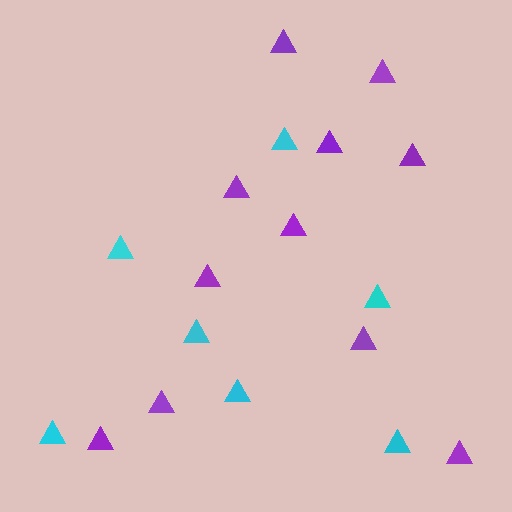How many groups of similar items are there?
There are 2 groups: one group of cyan triangles (7) and one group of purple triangles (11).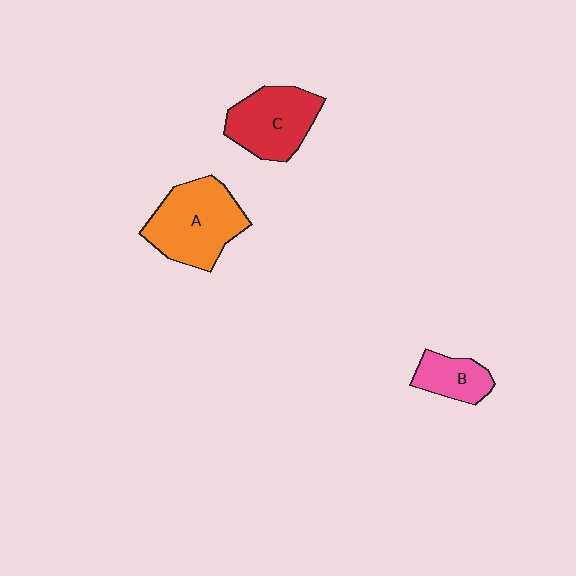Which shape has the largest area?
Shape A (orange).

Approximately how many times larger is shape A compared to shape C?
Approximately 1.2 times.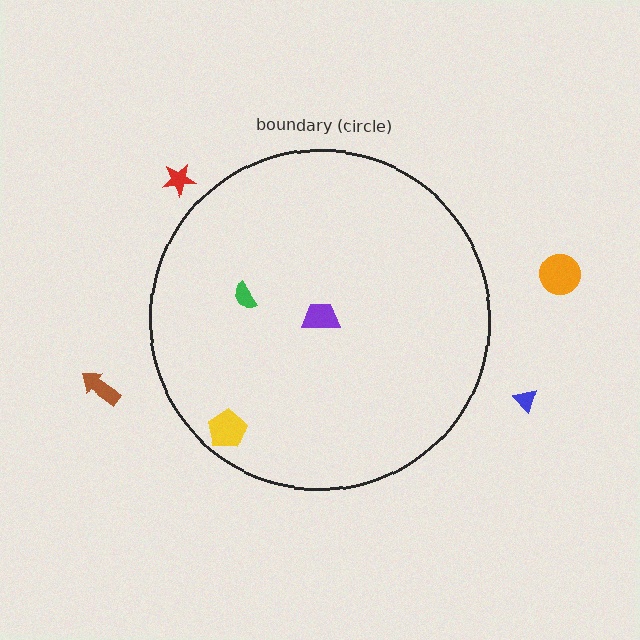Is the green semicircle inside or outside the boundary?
Inside.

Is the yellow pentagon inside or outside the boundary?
Inside.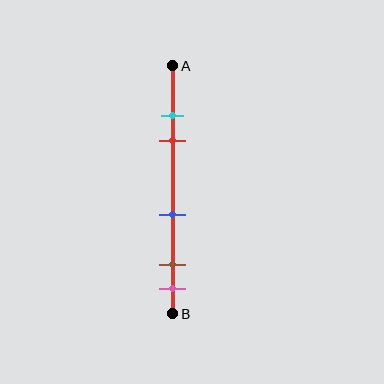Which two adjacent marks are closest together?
The cyan and red marks are the closest adjacent pair.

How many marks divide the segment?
There are 5 marks dividing the segment.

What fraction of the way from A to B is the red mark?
The red mark is approximately 30% (0.3) of the way from A to B.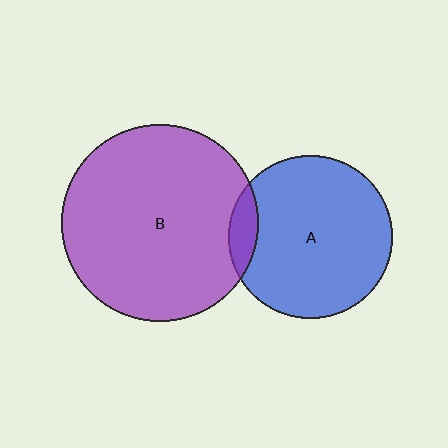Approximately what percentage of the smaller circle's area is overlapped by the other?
Approximately 10%.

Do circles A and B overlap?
Yes.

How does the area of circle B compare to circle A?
Approximately 1.4 times.